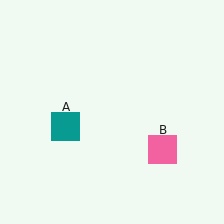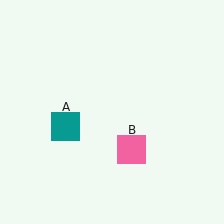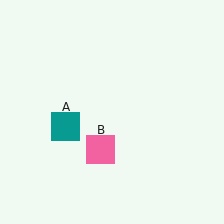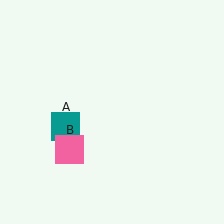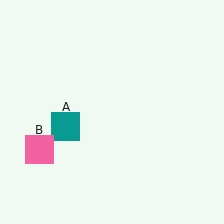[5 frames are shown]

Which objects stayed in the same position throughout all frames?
Teal square (object A) remained stationary.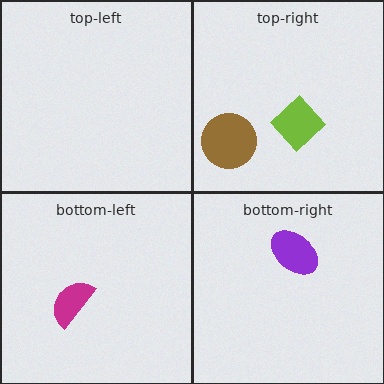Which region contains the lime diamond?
The top-right region.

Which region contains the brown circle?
The top-right region.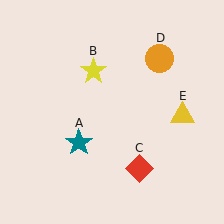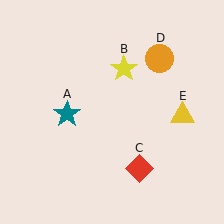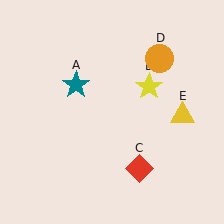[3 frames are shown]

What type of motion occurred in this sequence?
The teal star (object A), yellow star (object B) rotated clockwise around the center of the scene.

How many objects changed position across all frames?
2 objects changed position: teal star (object A), yellow star (object B).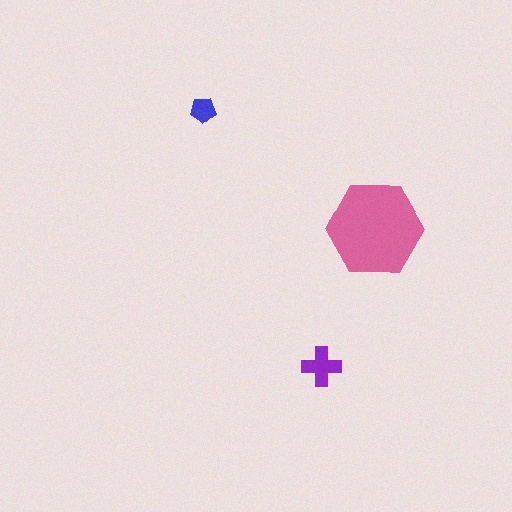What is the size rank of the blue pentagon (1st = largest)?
3rd.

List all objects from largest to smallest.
The pink hexagon, the purple cross, the blue pentagon.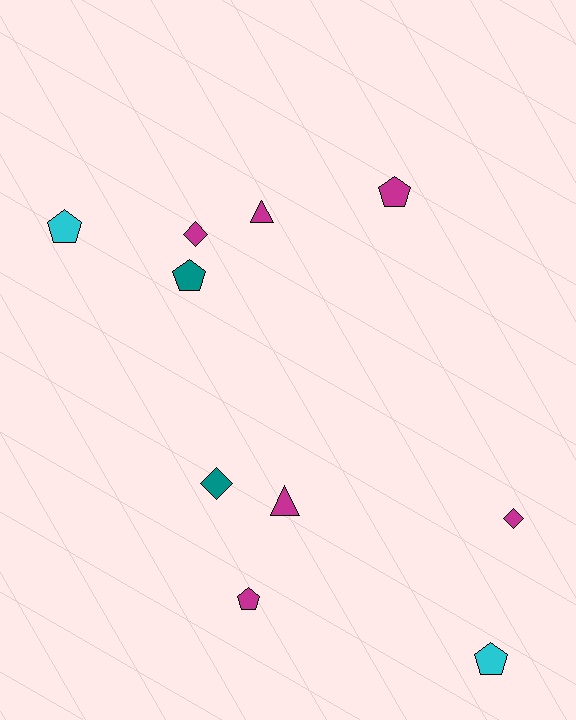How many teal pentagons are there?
There is 1 teal pentagon.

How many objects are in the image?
There are 10 objects.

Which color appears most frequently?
Magenta, with 6 objects.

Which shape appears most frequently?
Pentagon, with 5 objects.